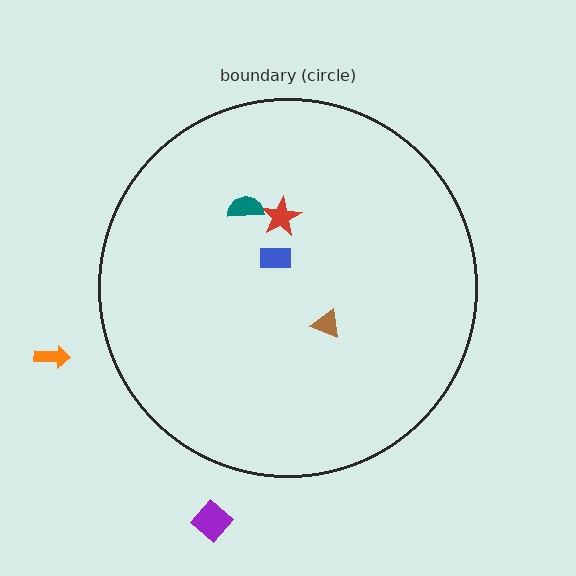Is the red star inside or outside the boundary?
Inside.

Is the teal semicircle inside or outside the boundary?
Inside.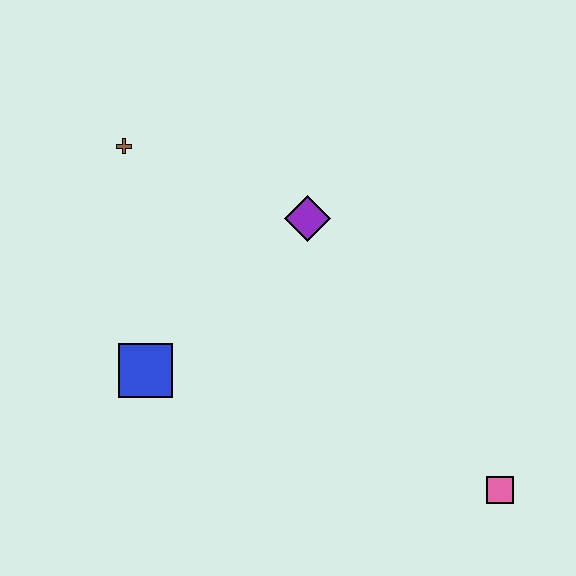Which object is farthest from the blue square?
The pink square is farthest from the blue square.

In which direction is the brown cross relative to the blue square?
The brown cross is above the blue square.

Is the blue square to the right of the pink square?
No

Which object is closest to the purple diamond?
The brown cross is closest to the purple diamond.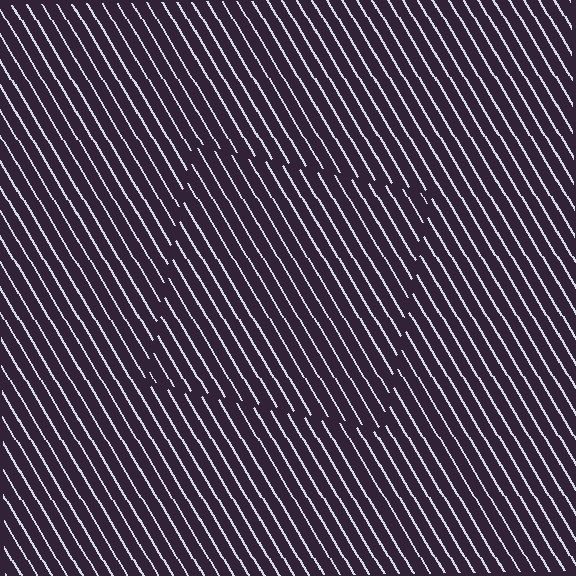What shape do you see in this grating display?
An illusory square. The interior of the shape contains the same grating, shifted by half a period — the contour is defined by the phase discontinuity where line-ends from the inner and outer gratings abut.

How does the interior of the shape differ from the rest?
The interior of the shape contains the same grating, shifted by half a period — the contour is defined by the phase discontinuity where line-ends from the inner and outer gratings abut.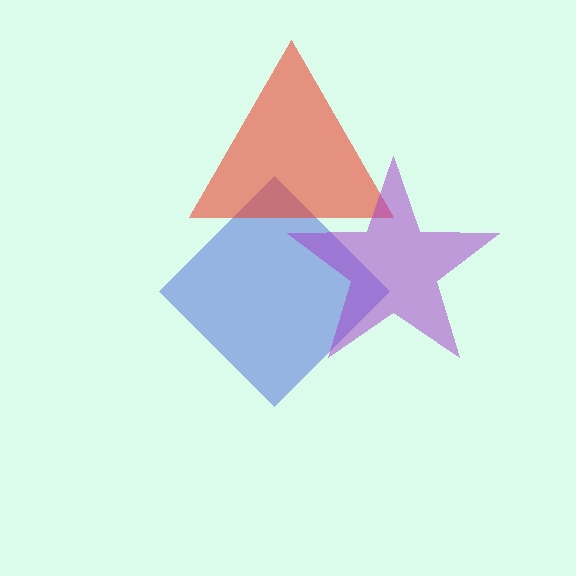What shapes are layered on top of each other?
The layered shapes are: a blue diamond, a red triangle, a purple star.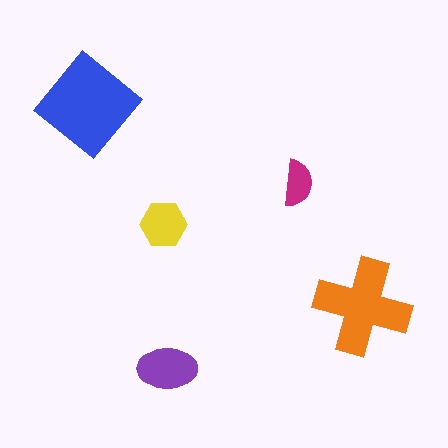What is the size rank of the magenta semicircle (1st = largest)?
5th.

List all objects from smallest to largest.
The magenta semicircle, the yellow hexagon, the purple ellipse, the orange cross, the blue diamond.